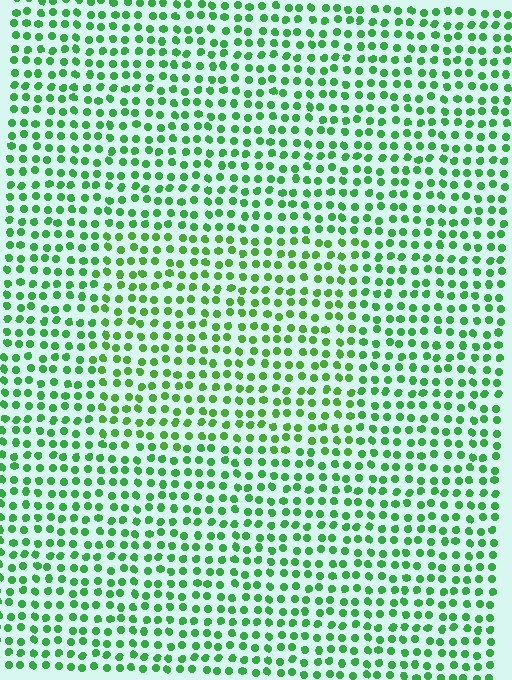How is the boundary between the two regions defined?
The boundary is defined purely by a slight shift in hue (about 17 degrees). Spacing, size, and orientation are identical on both sides.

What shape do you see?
I see a rectangle.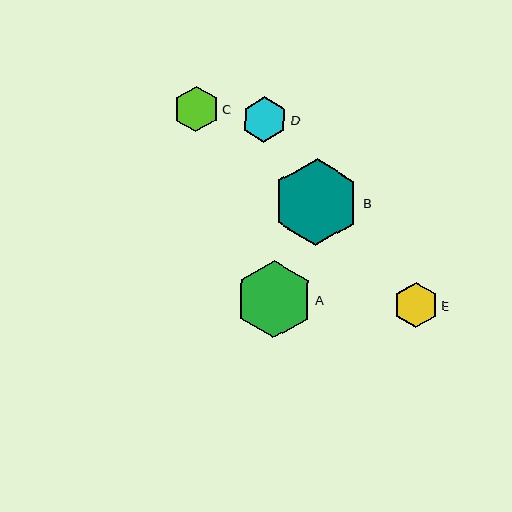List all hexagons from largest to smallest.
From largest to smallest: B, A, C, D, E.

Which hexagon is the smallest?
Hexagon E is the smallest with a size of approximately 45 pixels.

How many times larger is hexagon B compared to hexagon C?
Hexagon B is approximately 1.9 times the size of hexagon C.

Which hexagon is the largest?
Hexagon B is the largest with a size of approximately 87 pixels.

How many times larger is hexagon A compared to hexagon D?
Hexagon A is approximately 1.7 times the size of hexagon D.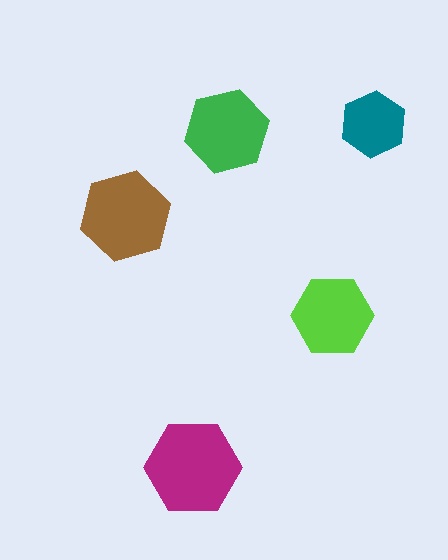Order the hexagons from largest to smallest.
the magenta one, the brown one, the green one, the lime one, the teal one.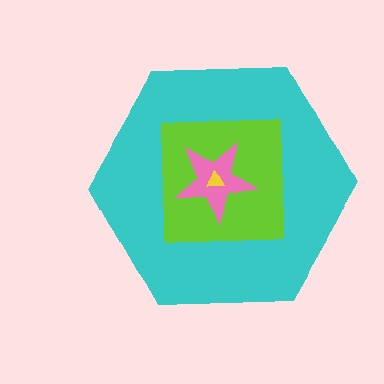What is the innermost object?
The yellow triangle.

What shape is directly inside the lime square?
The pink star.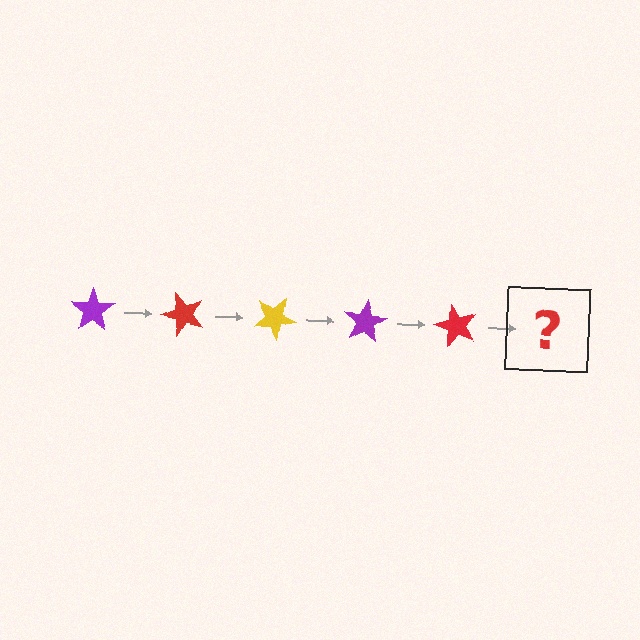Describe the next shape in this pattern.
It should be a yellow star, rotated 250 degrees from the start.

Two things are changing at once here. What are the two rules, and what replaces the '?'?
The two rules are that it rotates 50 degrees each step and the color cycles through purple, red, and yellow. The '?' should be a yellow star, rotated 250 degrees from the start.